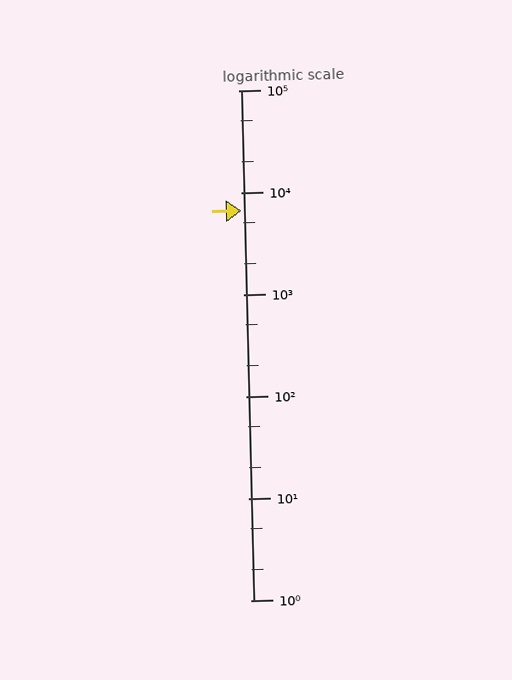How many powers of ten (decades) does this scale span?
The scale spans 5 decades, from 1 to 100000.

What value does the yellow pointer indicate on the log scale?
The pointer indicates approximately 6600.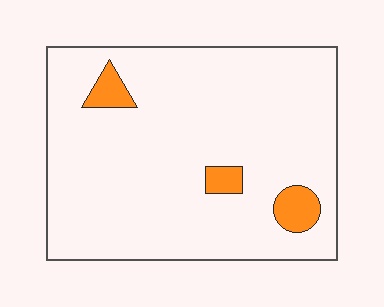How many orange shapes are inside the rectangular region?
3.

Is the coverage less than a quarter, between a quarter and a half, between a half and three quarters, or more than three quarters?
Less than a quarter.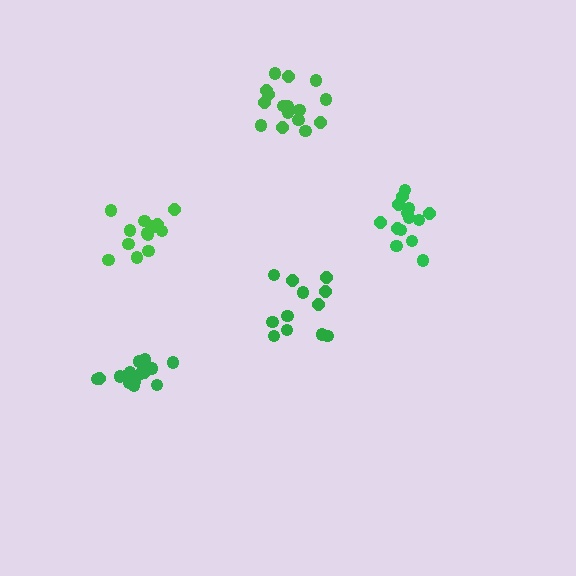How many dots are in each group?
Group 1: 12 dots, Group 2: 13 dots, Group 3: 14 dots, Group 4: 16 dots, Group 5: 16 dots (71 total).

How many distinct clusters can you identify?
There are 5 distinct clusters.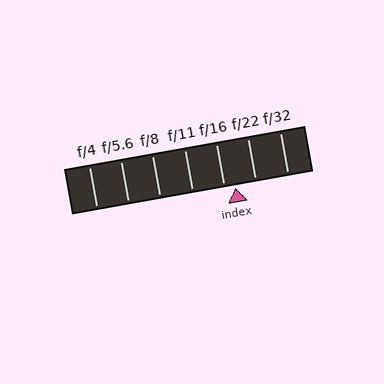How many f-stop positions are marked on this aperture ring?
There are 7 f-stop positions marked.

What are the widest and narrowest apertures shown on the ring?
The widest aperture shown is f/4 and the narrowest is f/32.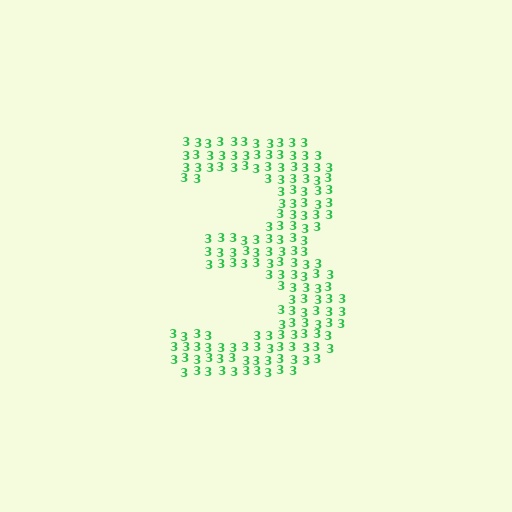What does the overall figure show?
The overall figure shows the digit 3.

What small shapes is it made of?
It is made of small digit 3's.